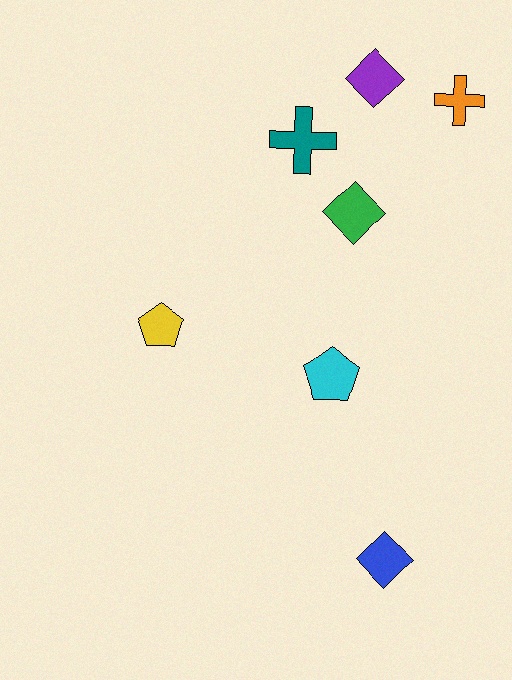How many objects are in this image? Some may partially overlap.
There are 7 objects.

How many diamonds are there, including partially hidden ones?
There are 3 diamonds.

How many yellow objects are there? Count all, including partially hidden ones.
There is 1 yellow object.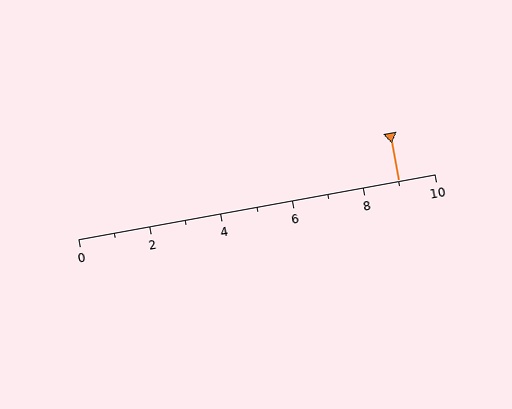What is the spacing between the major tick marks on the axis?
The major ticks are spaced 2 apart.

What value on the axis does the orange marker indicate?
The marker indicates approximately 9.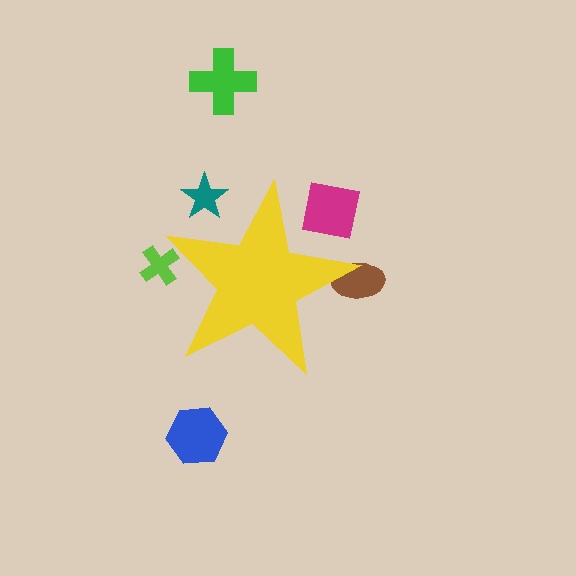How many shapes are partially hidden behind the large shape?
4 shapes are partially hidden.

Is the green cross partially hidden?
No, the green cross is fully visible.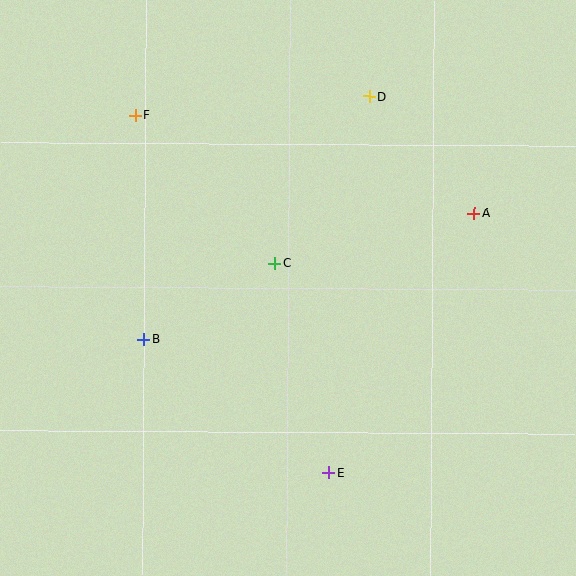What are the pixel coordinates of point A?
Point A is at (474, 213).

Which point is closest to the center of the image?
Point C at (275, 263) is closest to the center.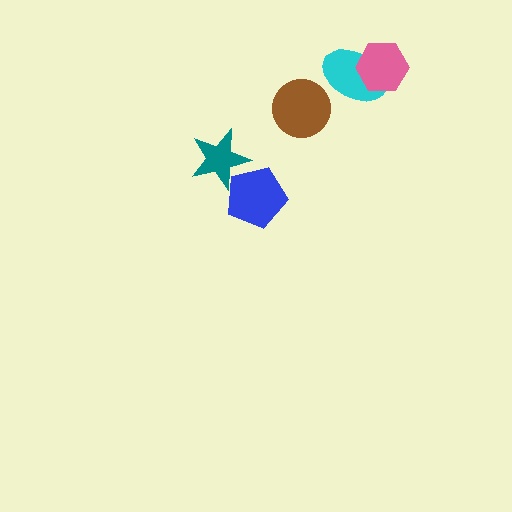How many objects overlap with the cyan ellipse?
1 object overlaps with the cyan ellipse.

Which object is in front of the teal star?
The blue pentagon is in front of the teal star.